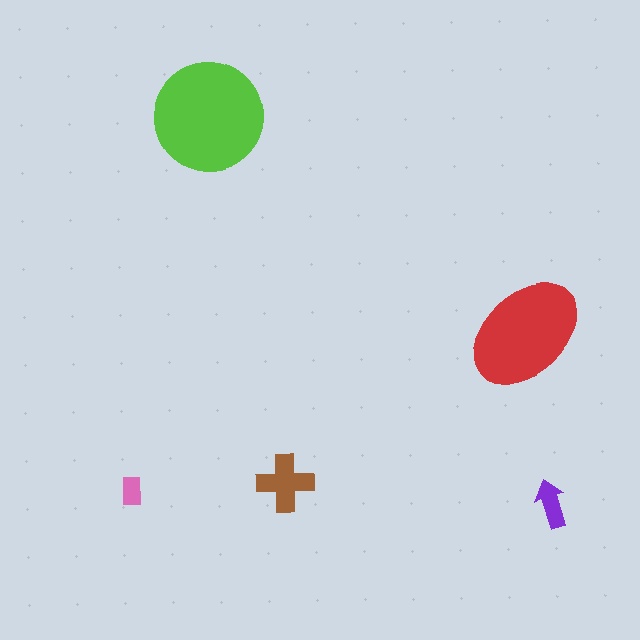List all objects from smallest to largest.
The pink rectangle, the purple arrow, the brown cross, the red ellipse, the lime circle.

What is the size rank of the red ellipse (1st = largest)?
2nd.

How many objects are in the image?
There are 5 objects in the image.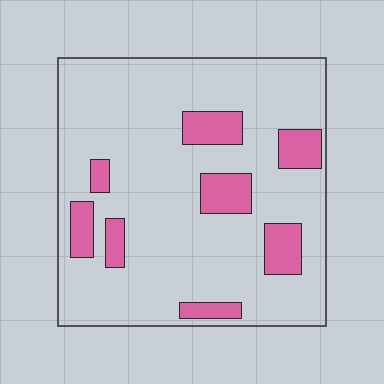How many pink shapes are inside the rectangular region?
8.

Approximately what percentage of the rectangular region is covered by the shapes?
Approximately 15%.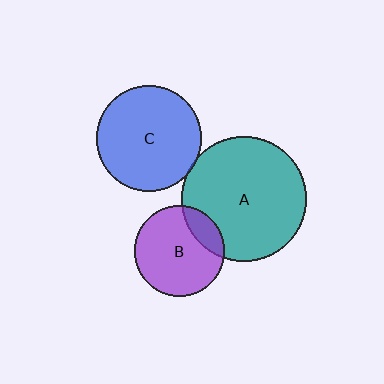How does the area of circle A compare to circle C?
Approximately 1.4 times.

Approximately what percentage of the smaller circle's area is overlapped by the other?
Approximately 5%.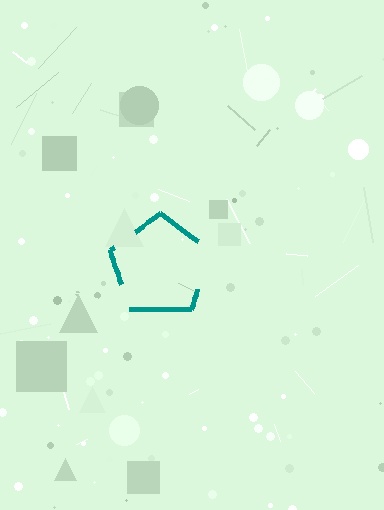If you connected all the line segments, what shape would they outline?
They would outline a pentagon.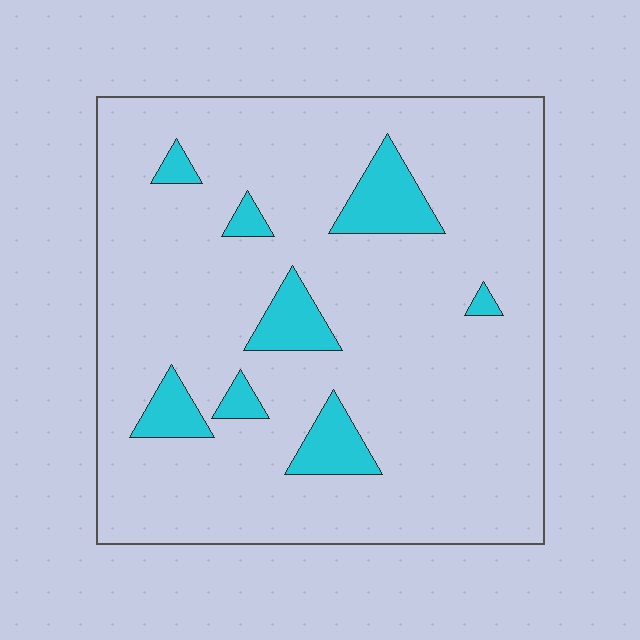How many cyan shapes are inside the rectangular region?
8.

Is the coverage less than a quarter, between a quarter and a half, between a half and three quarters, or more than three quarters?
Less than a quarter.